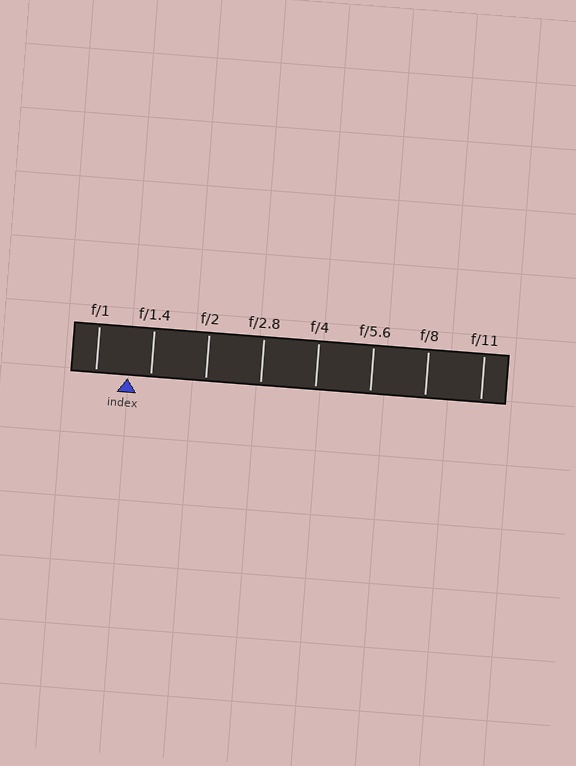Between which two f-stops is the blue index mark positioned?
The index mark is between f/1 and f/1.4.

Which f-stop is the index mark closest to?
The index mark is closest to f/1.4.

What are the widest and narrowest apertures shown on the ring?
The widest aperture shown is f/1 and the narrowest is f/11.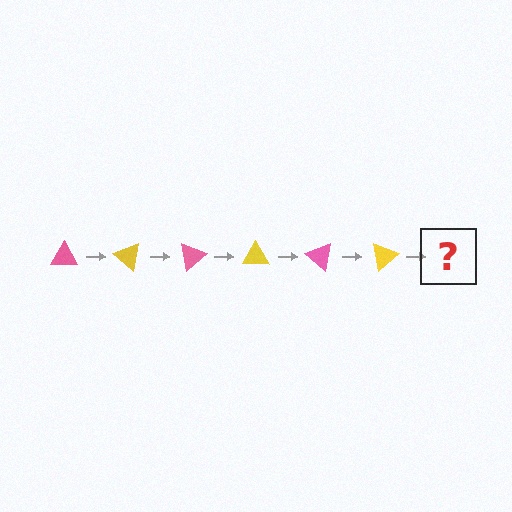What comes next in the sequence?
The next element should be a pink triangle, rotated 240 degrees from the start.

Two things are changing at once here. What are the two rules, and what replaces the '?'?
The two rules are that it rotates 40 degrees each step and the color cycles through pink and yellow. The '?' should be a pink triangle, rotated 240 degrees from the start.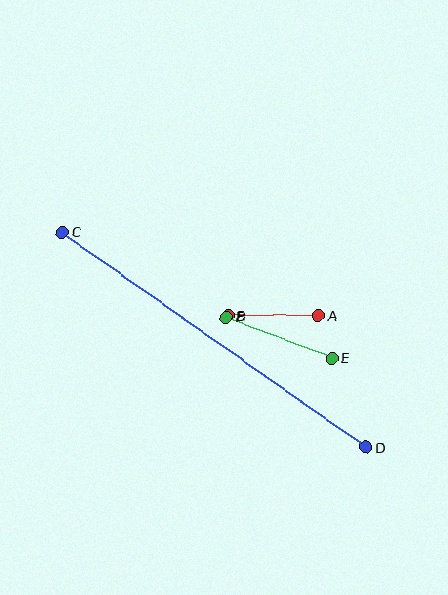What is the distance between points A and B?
The distance is approximately 90 pixels.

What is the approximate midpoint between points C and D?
The midpoint is at approximately (214, 340) pixels.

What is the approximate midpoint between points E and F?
The midpoint is at approximately (279, 338) pixels.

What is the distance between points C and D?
The distance is approximately 372 pixels.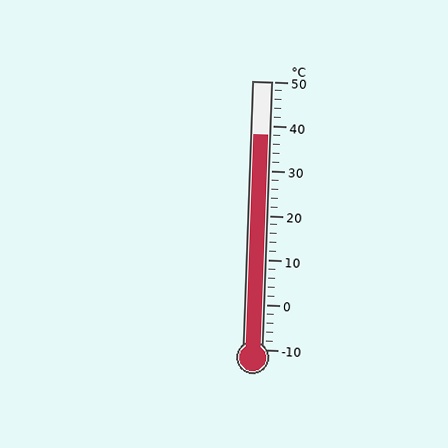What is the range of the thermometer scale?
The thermometer scale ranges from -10°C to 50°C.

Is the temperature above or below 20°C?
The temperature is above 20°C.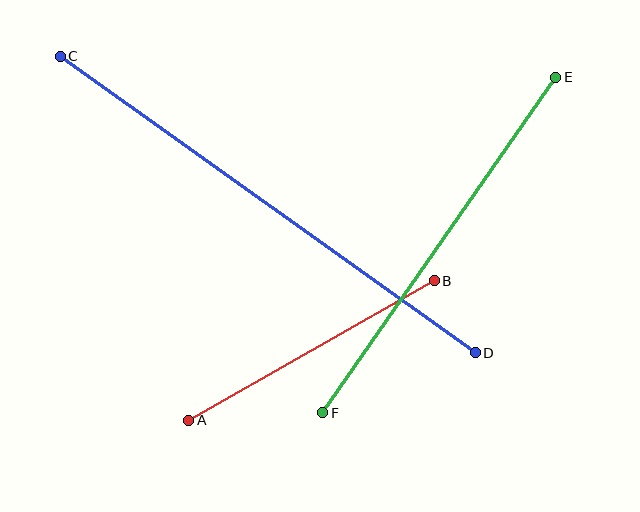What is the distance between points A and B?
The distance is approximately 282 pixels.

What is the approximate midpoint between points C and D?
The midpoint is at approximately (268, 205) pixels.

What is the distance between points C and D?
The distance is approximately 510 pixels.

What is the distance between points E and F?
The distance is approximately 408 pixels.